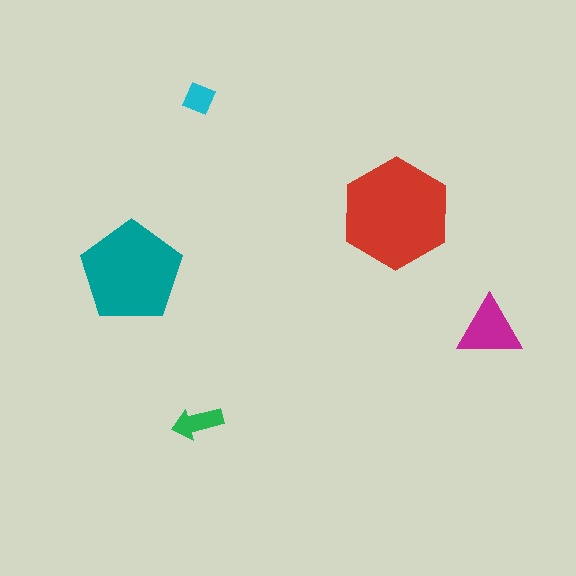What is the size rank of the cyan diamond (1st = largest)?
5th.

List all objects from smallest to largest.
The cyan diamond, the green arrow, the magenta triangle, the teal pentagon, the red hexagon.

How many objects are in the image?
There are 5 objects in the image.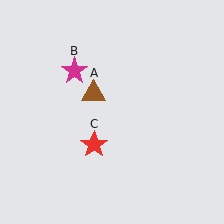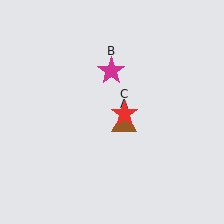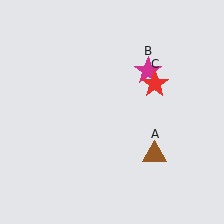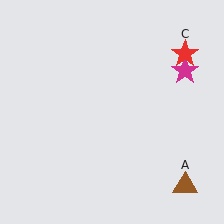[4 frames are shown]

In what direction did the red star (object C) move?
The red star (object C) moved up and to the right.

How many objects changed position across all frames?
3 objects changed position: brown triangle (object A), magenta star (object B), red star (object C).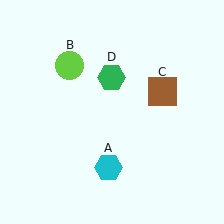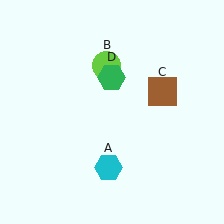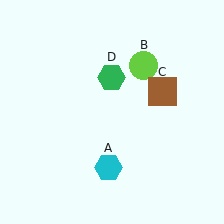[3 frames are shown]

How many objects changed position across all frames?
1 object changed position: lime circle (object B).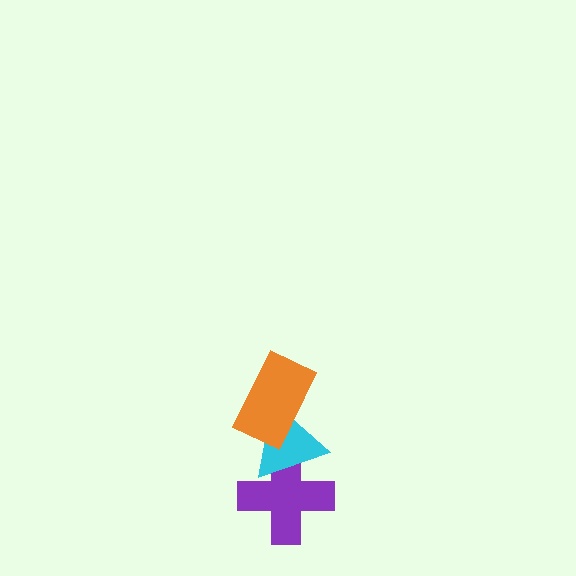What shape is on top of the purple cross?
The cyan triangle is on top of the purple cross.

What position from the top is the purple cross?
The purple cross is 3rd from the top.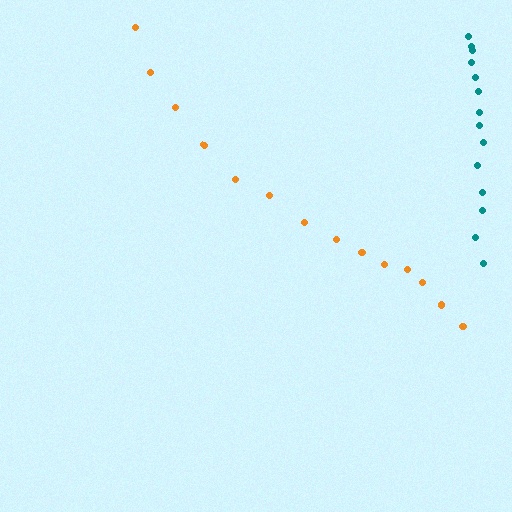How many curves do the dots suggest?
There are 2 distinct paths.